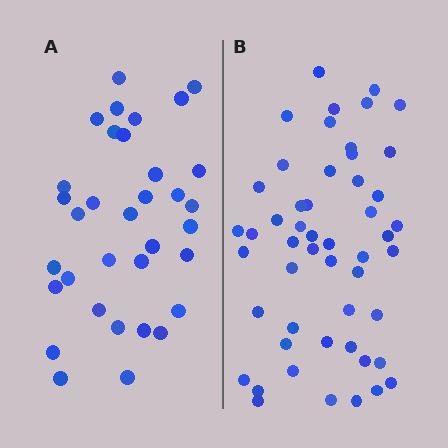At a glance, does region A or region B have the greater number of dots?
Region B (the right region) has more dots.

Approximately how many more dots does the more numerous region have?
Region B has approximately 15 more dots than region A.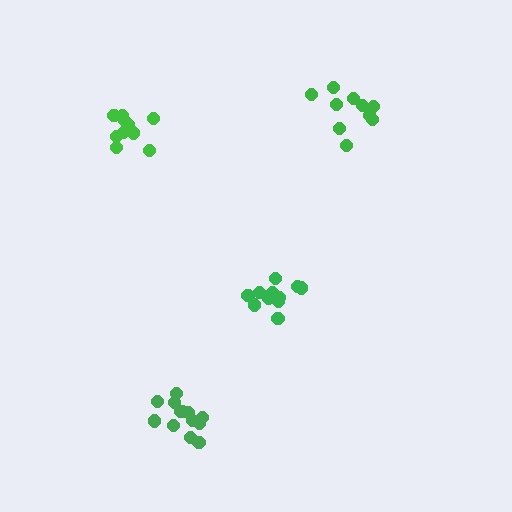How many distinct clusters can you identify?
There are 4 distinct clusters.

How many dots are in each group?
Group 1: 10 dots, Group 2: 10 dots, Group 3: 11 dots, Group 4: 13 dots (44 total).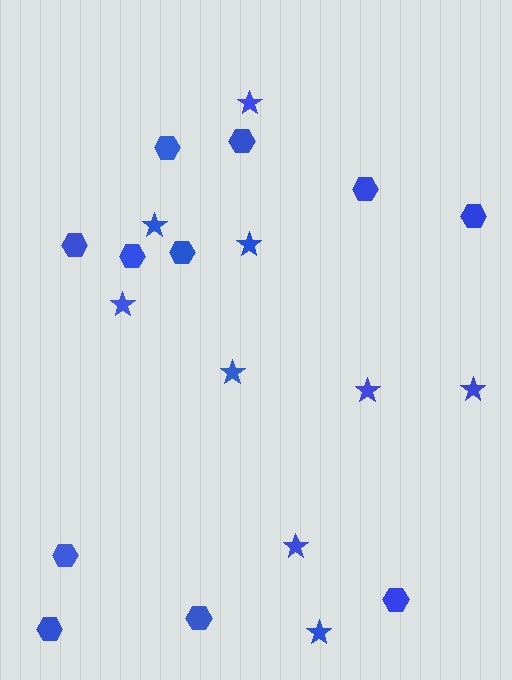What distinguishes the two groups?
There are 2 groups: one group of stars (9) and one group of hexagons (11).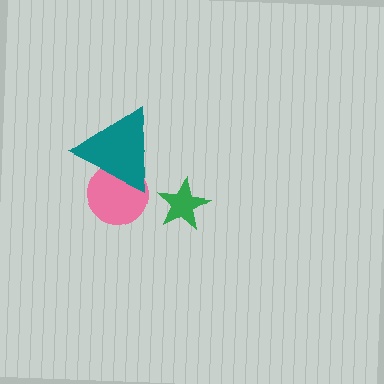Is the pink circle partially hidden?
Yes, it is partially covered by another shape.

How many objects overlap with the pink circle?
1 object overlaps with the pink circle.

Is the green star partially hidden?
No, no other shape covers it.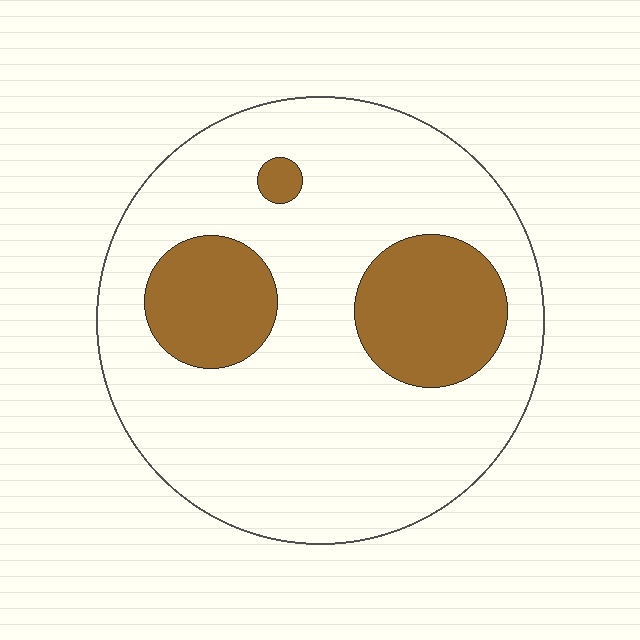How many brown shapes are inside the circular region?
3.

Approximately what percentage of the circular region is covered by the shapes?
Approximately 20%.